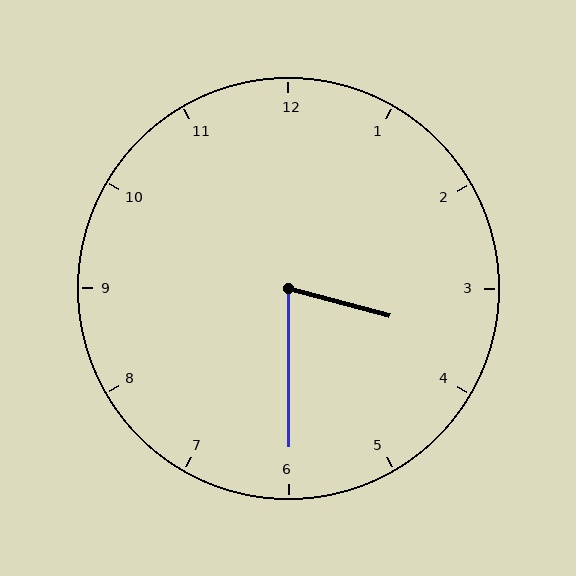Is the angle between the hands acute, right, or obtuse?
It is acute.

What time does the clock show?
3:30.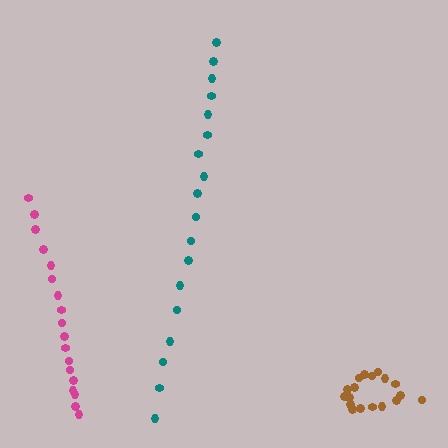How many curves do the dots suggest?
There are 3 distinct paths.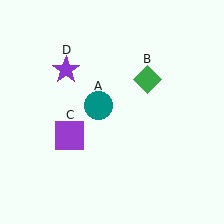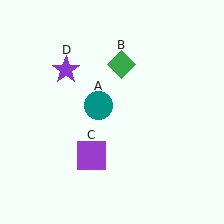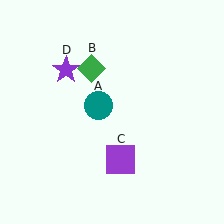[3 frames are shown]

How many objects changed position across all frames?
2 objects changed position: green diamond (object B), purple square (object C).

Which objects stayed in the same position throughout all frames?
Teal circle (object A) and purple star (object D) remained stationary.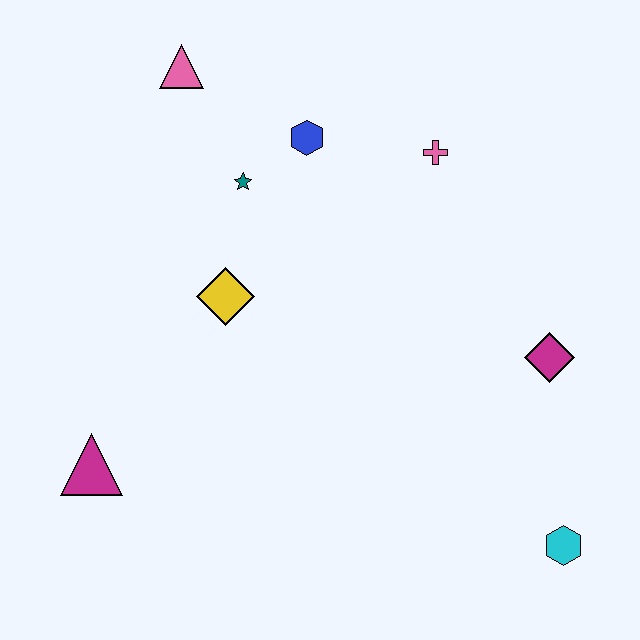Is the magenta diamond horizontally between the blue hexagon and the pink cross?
No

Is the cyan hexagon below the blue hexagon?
Yes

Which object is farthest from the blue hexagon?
The cyan hexagon is farthest from the blue hexagon.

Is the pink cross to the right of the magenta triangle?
Yes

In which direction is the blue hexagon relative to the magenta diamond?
The blue hexagon is to the left of the magenta diamond.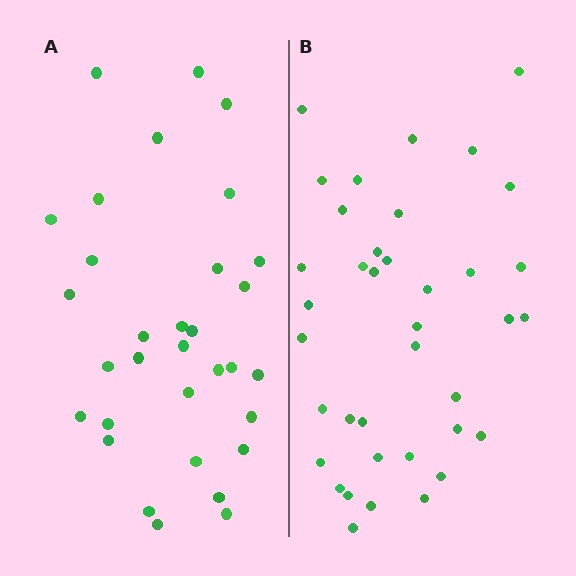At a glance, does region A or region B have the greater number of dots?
Region B (the right region) has more dots.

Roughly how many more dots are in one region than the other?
Region B has about 6 more dots than region A.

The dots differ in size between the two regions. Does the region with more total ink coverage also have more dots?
No. Region A has more total ink coverage because its dots are larger, but region B actually contains more individual dots. Total area can be misleading — the number of items is what matters here.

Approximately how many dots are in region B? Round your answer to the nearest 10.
About 40 dots. (The exact count is 38, which rounds to 40.)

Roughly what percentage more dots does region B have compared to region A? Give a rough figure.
About 20% more.